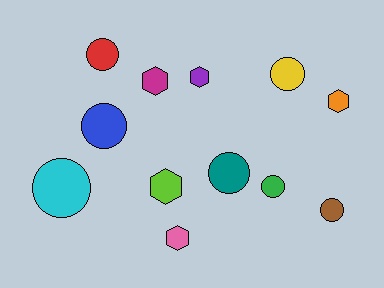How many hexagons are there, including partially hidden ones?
There are 5 hexagons.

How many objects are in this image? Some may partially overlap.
There are 12 objects.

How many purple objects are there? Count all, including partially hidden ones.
There is 1 purple object.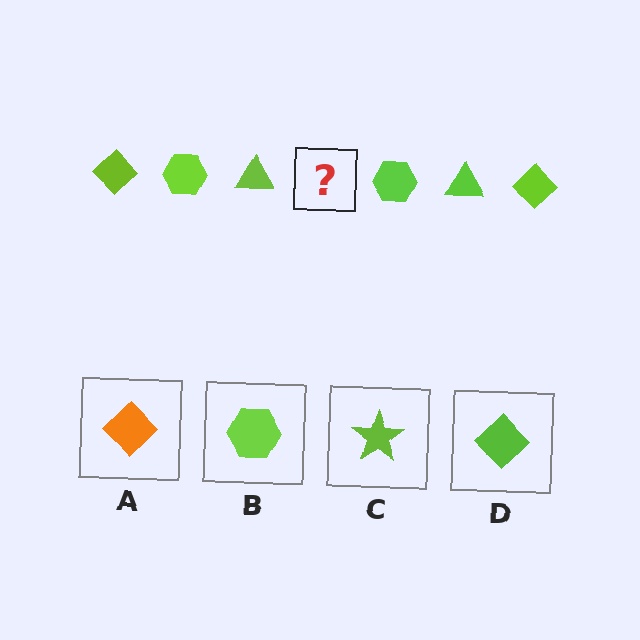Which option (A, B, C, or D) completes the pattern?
D.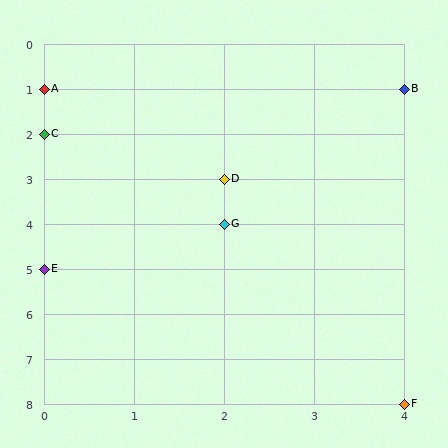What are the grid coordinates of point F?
Point F is at grid coordinates (4, 8).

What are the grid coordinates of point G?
Point G is at grid coordinates (2, 4).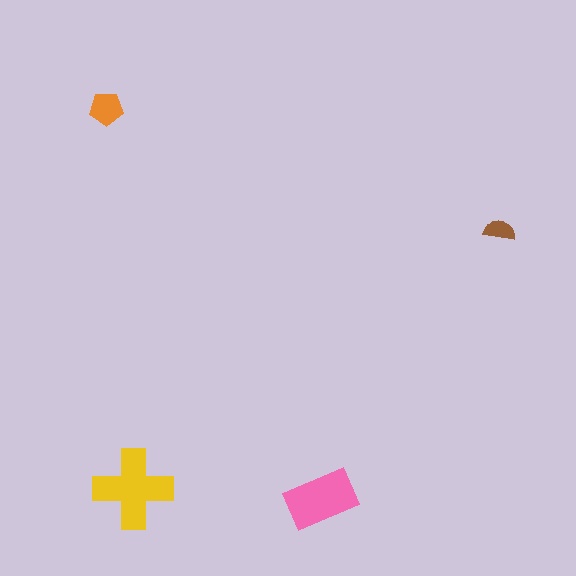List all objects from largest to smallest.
The yellow cross, the pink rectangle, the orange pentagon, the brown semicircle.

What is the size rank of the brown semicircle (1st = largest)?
4th.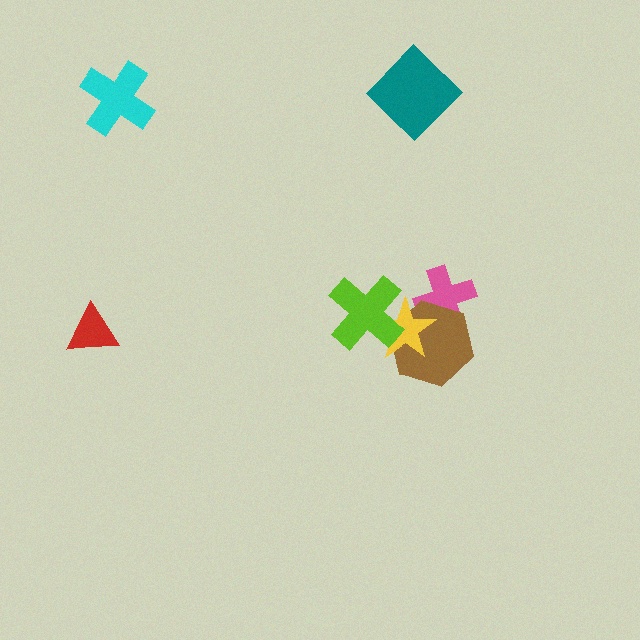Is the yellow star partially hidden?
Yes, it is partially covered by another shape.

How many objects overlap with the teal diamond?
0 objects overlap with the teal diamond.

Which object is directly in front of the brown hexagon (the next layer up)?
The yellow star is directly in front of the brown hexagon.